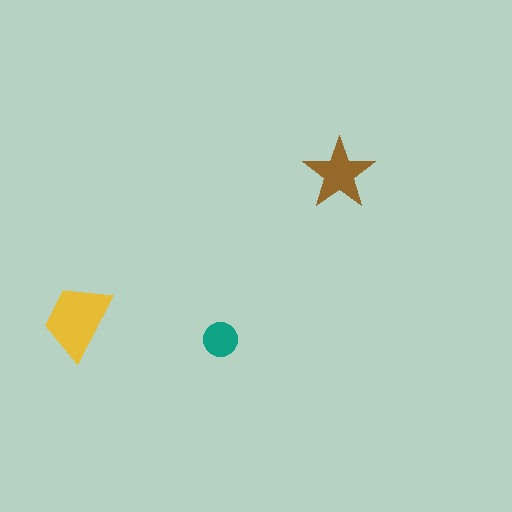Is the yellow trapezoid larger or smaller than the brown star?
Larger.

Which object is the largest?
The yellow trapezoid.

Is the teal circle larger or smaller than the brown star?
Smaller.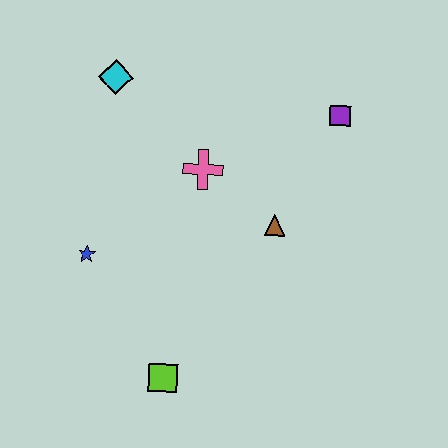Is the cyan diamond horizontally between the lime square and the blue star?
Yes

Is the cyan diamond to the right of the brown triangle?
No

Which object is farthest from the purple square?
The lime square is farthest from the purple square.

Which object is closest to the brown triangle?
The pink cross is closest to the brown triangle.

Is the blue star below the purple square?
Yes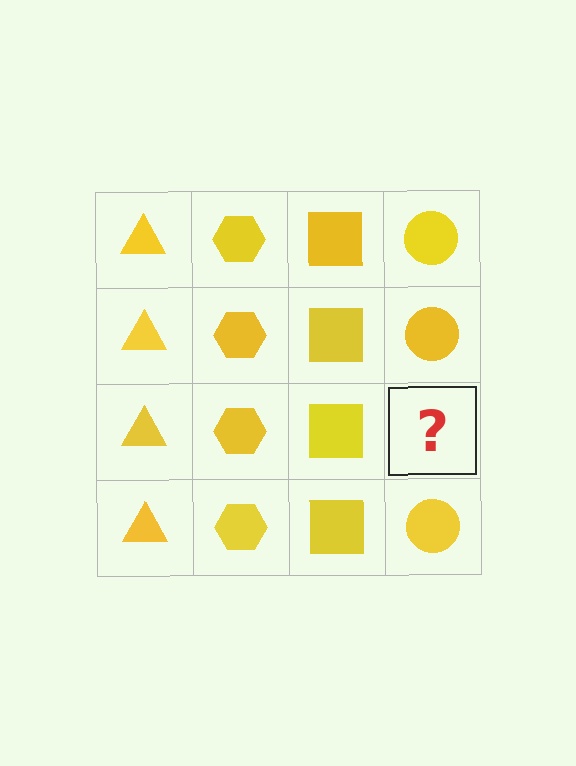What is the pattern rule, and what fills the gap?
The rule is that each column has a consistent shape. The gap should be filled with a yellow circle.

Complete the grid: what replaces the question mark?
The question mark should be replaced with a yellow circle.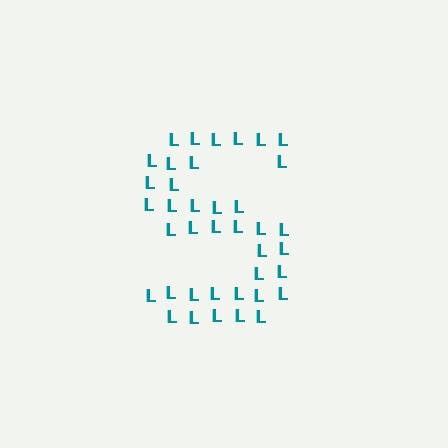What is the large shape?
The large shape is the letter S.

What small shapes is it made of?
It is made of small letter L's.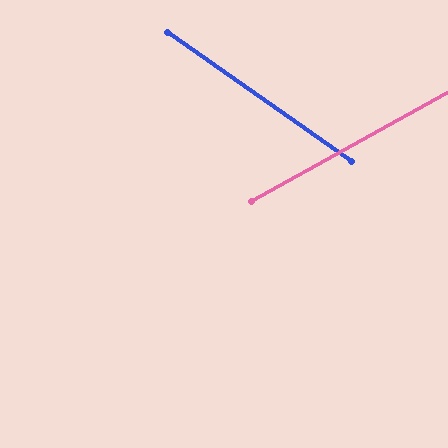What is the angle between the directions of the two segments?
Approximately 64 degrees.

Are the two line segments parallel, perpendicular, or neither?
Neither parallel nor perpendicular — they differ by about 64°.